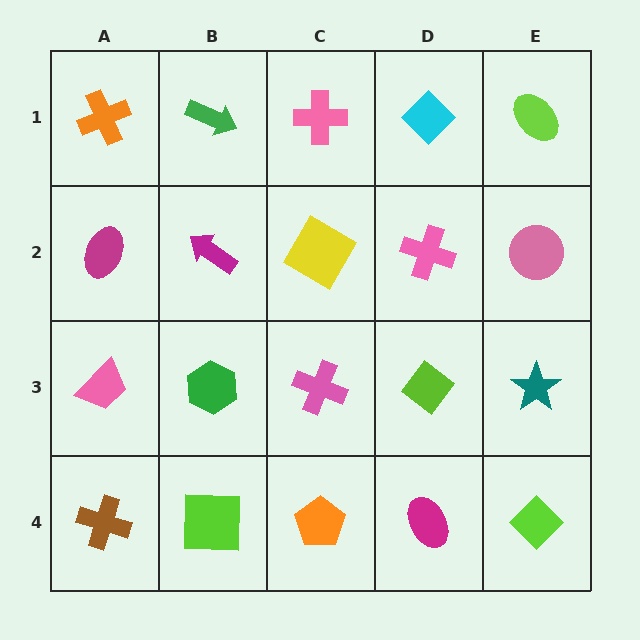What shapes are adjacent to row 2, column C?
A pink cross (row 1, column C), a pink cross (row 3, column C), a magenta arrow (row 2, column B), a pink cross (row 2, column D).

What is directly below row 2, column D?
A lime diamond.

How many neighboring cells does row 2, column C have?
4.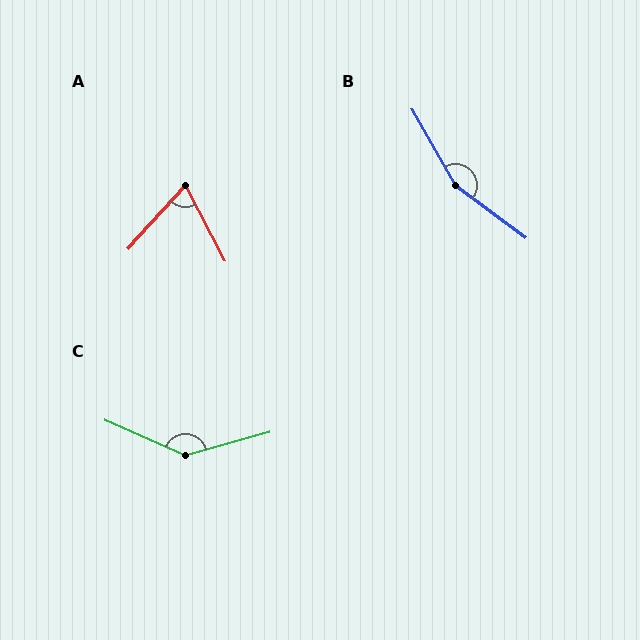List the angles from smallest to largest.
A (70°), C (140°), B (156°).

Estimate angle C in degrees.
Approximately 140 degrees.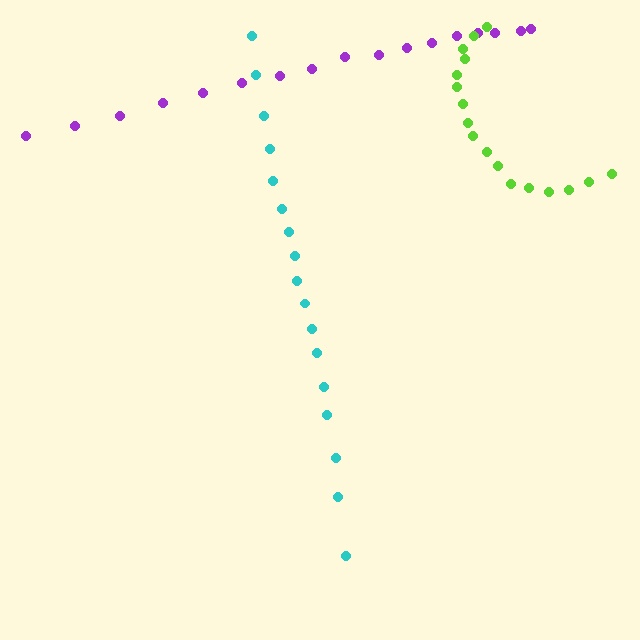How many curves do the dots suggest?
There are 3 distinct paths.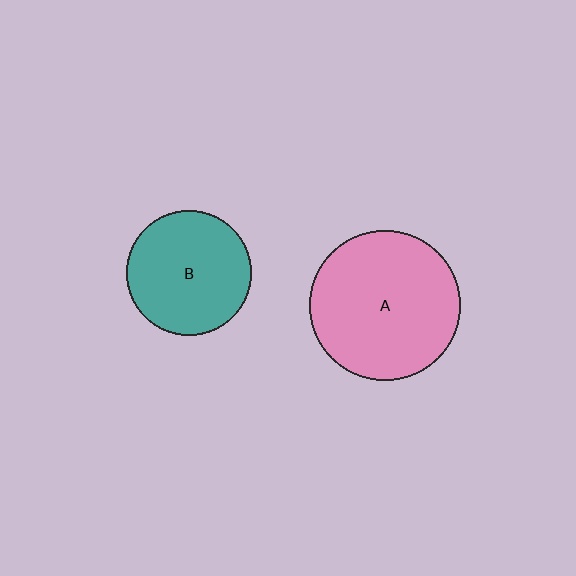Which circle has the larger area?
Circle A (pink).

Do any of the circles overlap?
No, none of the circles overlap.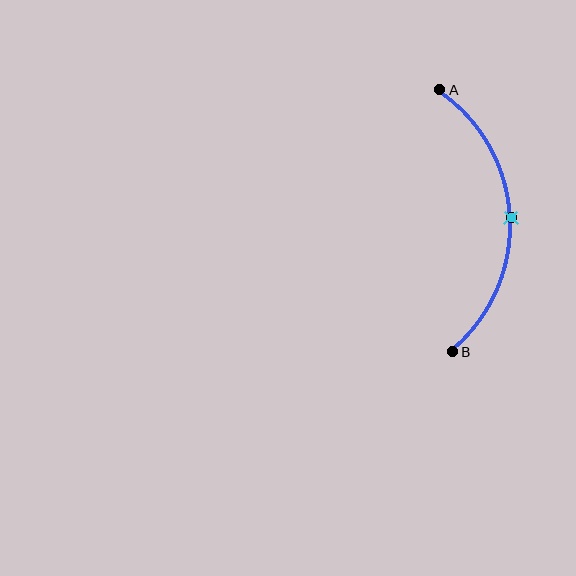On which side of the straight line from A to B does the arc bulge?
The arc bulges to the right of the straight line connecting A and B.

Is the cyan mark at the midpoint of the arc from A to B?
Yes. The cyan mark lies on the arc at equal arc-length from both A and B — it is the arc midpoint.